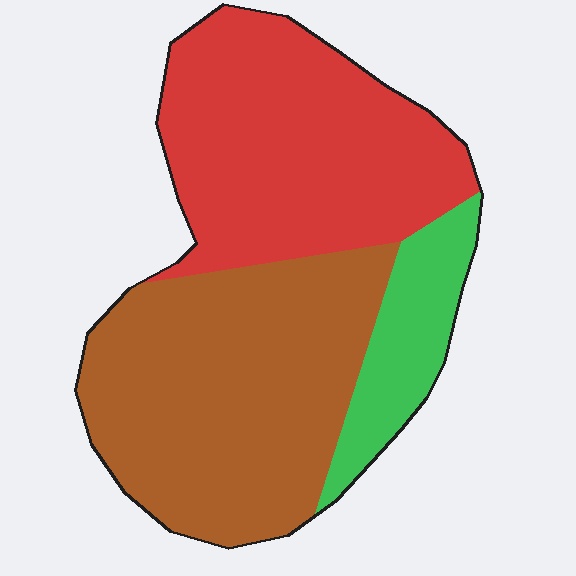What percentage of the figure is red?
Red covers about 40% of the figure.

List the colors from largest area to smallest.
From largest to smallest: brown, red, green.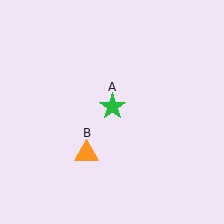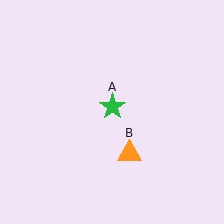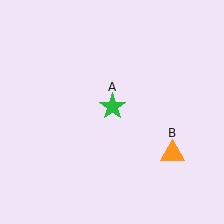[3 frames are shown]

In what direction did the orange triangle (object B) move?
The orange triangle (object B) moved right.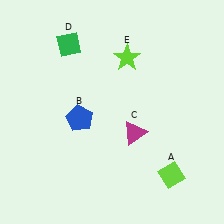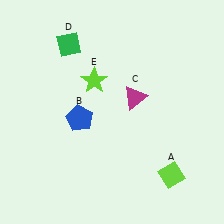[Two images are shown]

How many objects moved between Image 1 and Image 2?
2 objects moved between the two images.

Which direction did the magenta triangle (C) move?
The magenta triangle (C) moved up.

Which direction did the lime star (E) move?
The lime star (E) moved left.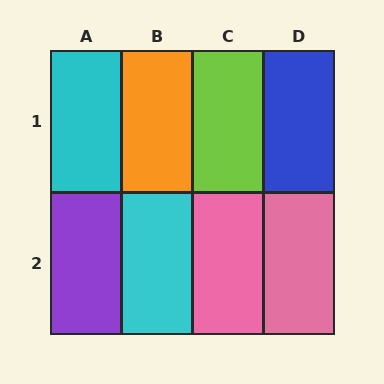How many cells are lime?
1 cell is lime.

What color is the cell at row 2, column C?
Pink.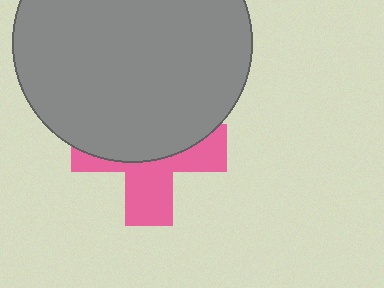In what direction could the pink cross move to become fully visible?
The pink cross could move down. That would shift it out from behind the gray circle entirely.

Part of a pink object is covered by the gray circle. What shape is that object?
It is a cross.